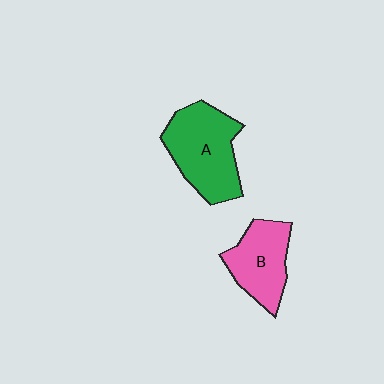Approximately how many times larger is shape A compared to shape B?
Approximately 1.3 times.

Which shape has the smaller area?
Shape B (pink).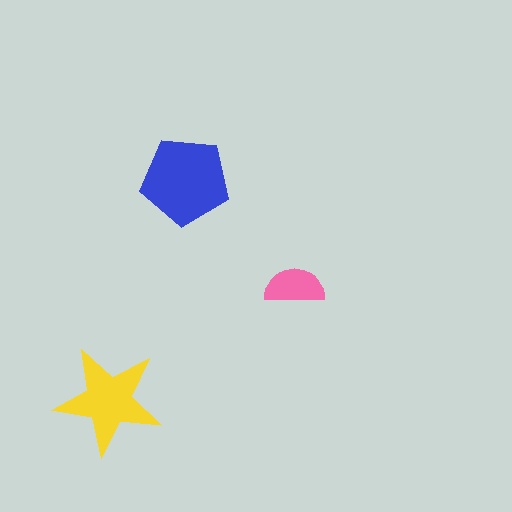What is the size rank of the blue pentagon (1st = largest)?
1st.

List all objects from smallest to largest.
The pink semicircle, the yellow star, the blue pentagon.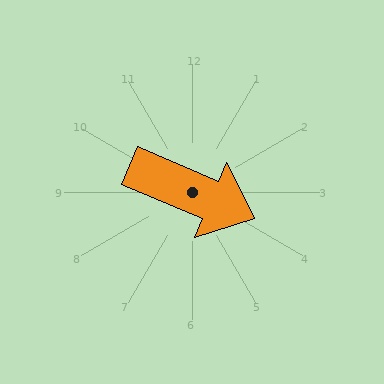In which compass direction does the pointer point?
Southeast.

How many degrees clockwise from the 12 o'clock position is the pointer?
Approximately 113 degrees.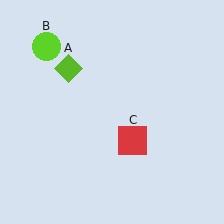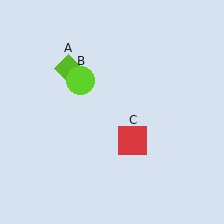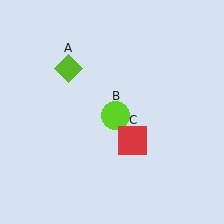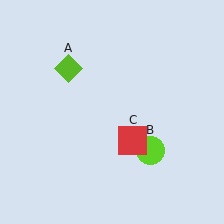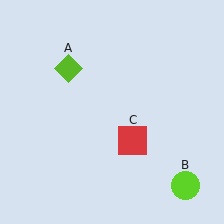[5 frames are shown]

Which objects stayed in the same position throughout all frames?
Lime diamond (object A) and red square (object C) remained stationary.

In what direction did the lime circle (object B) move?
The lime circle (object B) moved down and to the right.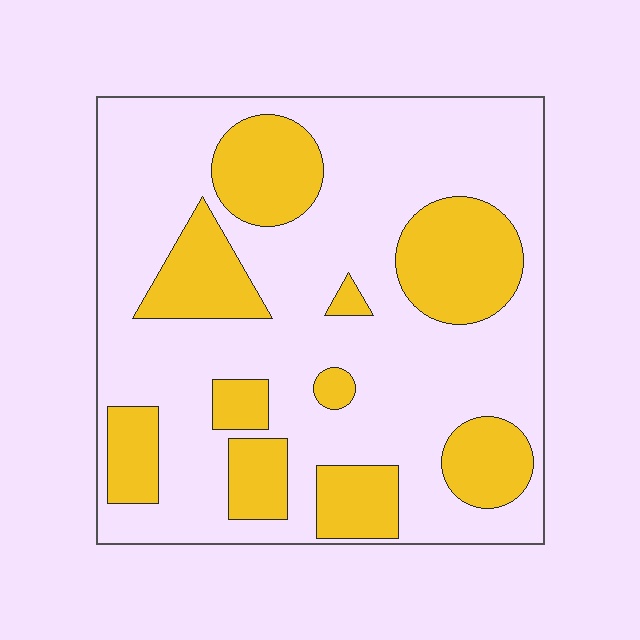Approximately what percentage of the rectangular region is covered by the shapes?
Approximately 30%.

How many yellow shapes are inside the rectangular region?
10.